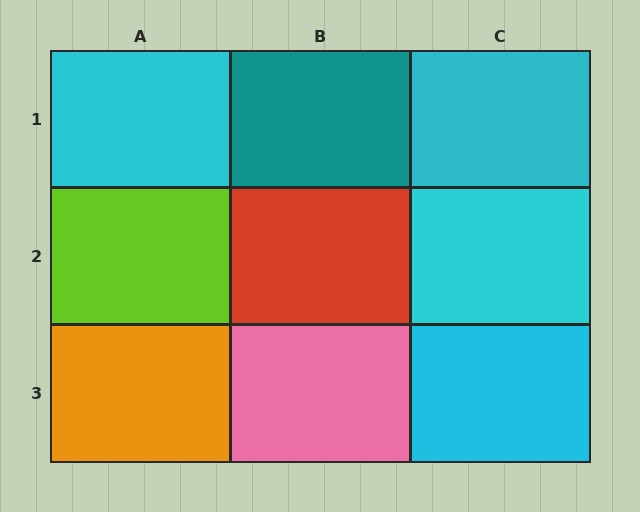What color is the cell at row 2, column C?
Cyan.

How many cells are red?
1 cell is red.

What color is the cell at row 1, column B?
Teal.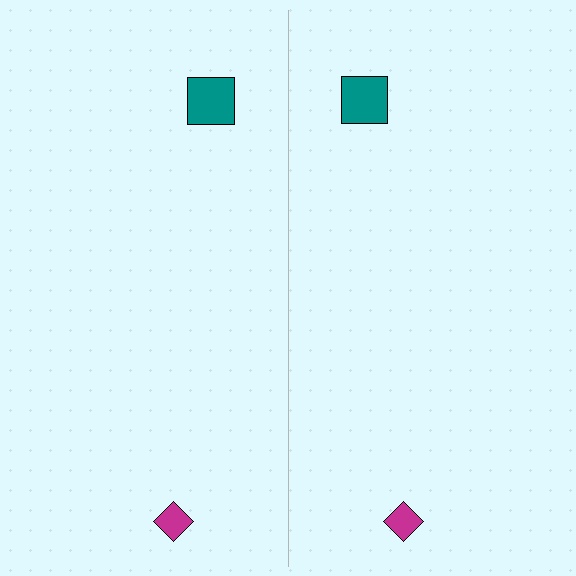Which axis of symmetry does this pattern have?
The pattern has a vertical axis of symmetry running through the center of the image.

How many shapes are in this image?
There are 4 shapes in this image.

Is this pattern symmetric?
Yes, this pattern has bilateral (reflection) symmetry.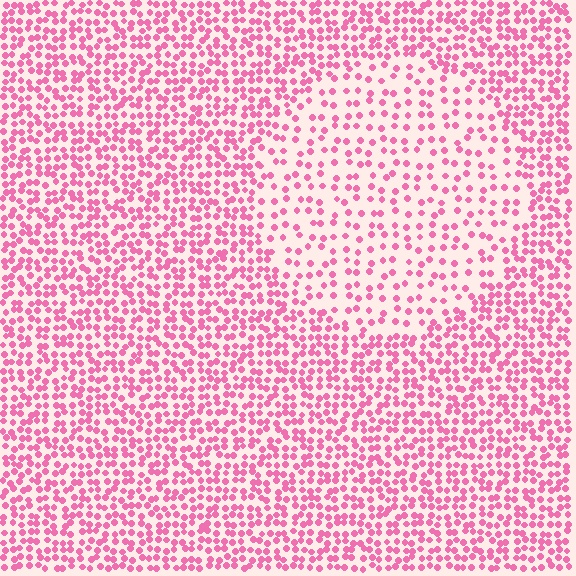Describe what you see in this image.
The image contains small pink elements arranged at two different densities. A circle-shaped region is visible where the elements are less densely packed than the surrounding area.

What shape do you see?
I see a circle.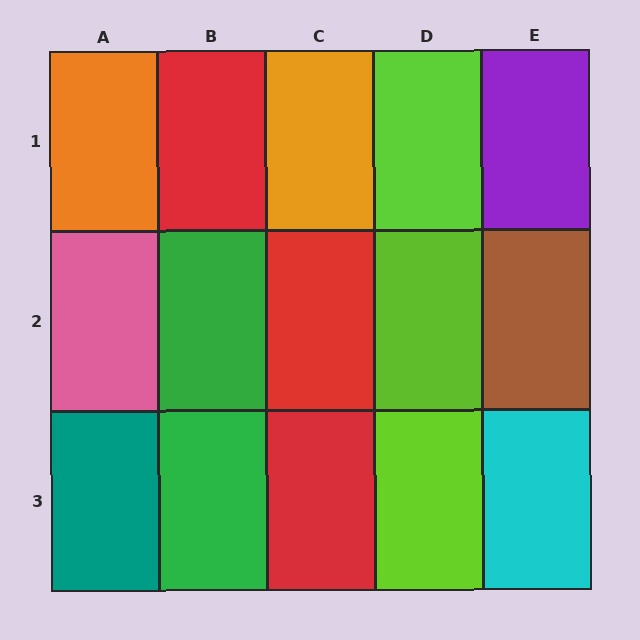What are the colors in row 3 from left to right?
Teal, green, red, lime, cyan.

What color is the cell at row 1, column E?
Purple.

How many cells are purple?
1 cell is purple.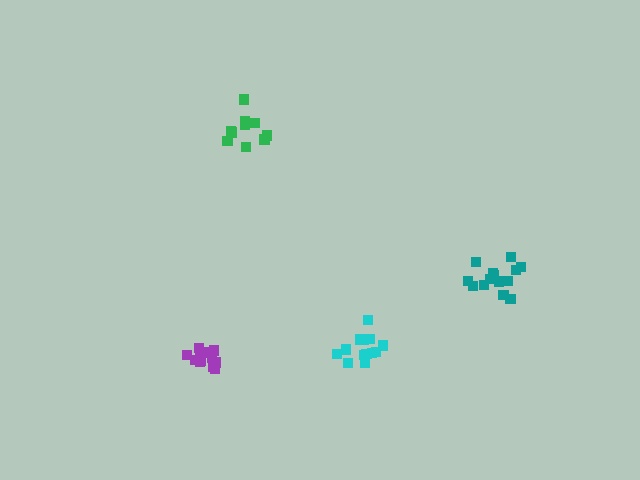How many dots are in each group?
Group 1: 14 dots, Group 2: 14 dots, Group 3: 13 dots, Group 4: 10 dots (51 total).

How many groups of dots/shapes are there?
There are 4 groups.